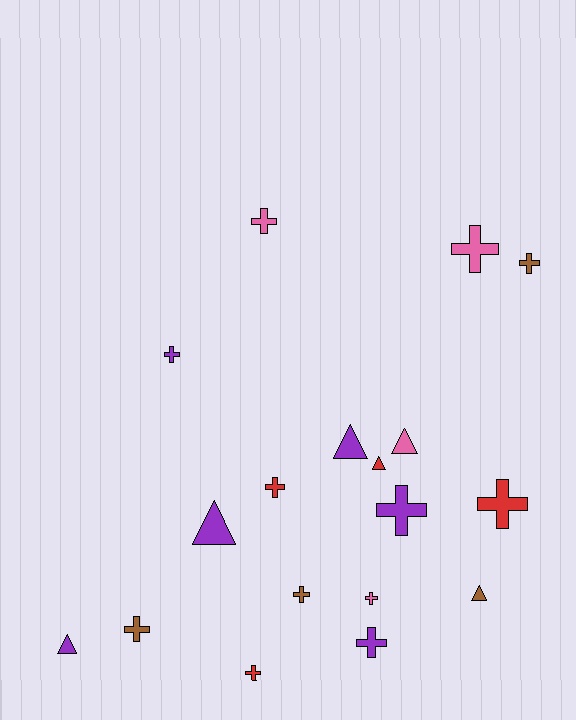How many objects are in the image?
There are 18 objects.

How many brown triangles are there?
There is 1 brown triangle.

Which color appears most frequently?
Purple, with 6 objects.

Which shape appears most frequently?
Cross, with 12 objects.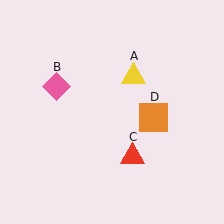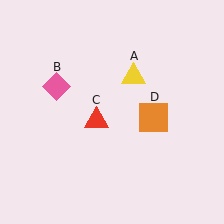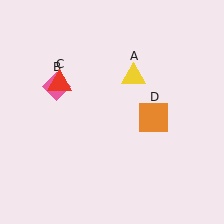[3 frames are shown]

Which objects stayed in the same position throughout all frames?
Yellow triangle (object A) and pink diamond (object B) and orange square (object D) remained stationary.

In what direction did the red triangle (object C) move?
The red triangle (object C) moved up and to the left.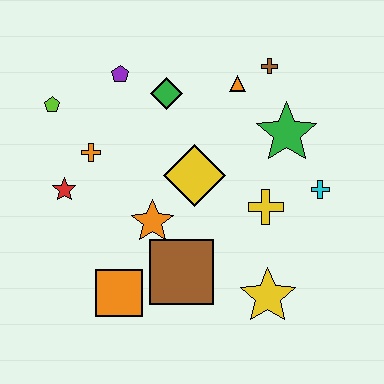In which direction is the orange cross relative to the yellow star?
The orange cross is to the left of the yellow star.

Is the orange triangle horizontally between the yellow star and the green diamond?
Yes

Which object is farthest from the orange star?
The brown cross is farthest from the orange star.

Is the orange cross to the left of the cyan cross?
Yes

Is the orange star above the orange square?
Yes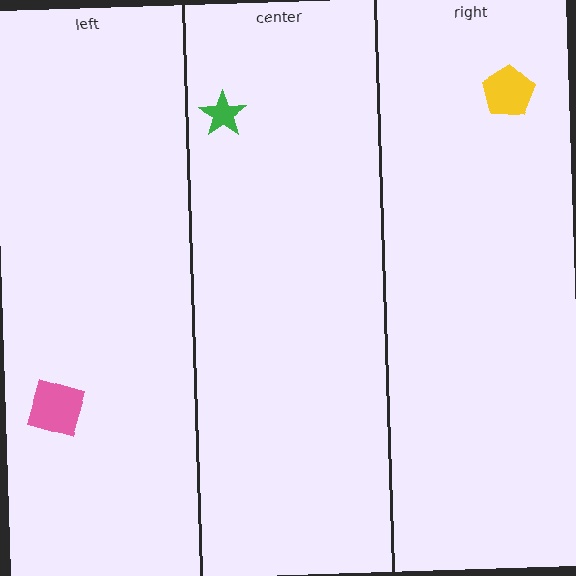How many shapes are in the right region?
1.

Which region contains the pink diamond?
The left region.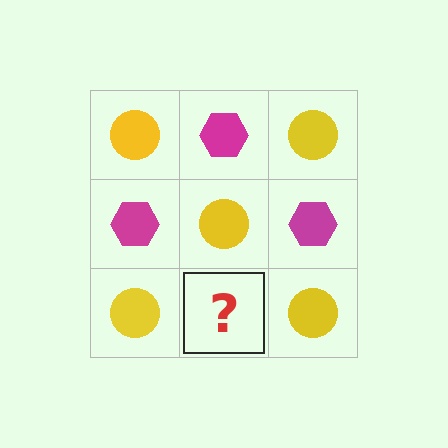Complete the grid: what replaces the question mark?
The question mark should be replaced with a magenta hexagon.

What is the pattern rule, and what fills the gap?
The rule is that it alternates yellow circle and magenta hexagon in a checkerboard pattern. The gap should be filled with a magenta hexagon.